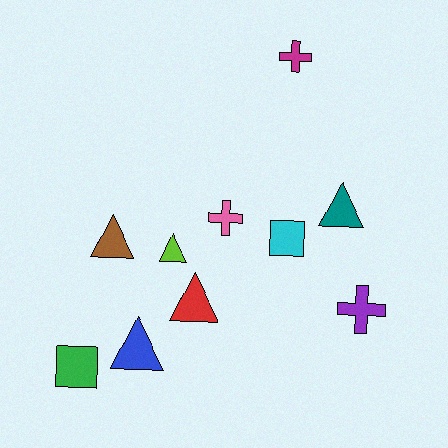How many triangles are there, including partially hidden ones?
There are 5 triangles.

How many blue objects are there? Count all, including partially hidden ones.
There is 1 blue object.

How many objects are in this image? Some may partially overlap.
There are 10 objects.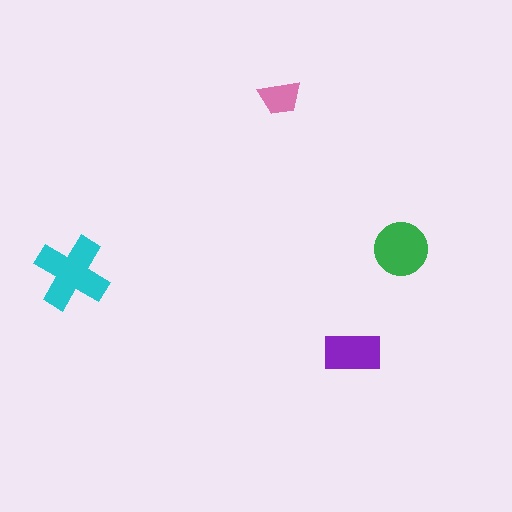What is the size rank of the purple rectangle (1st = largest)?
3rd.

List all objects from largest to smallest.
The cyan cross, the green circle, the purple rectangle, the pink trapezoid.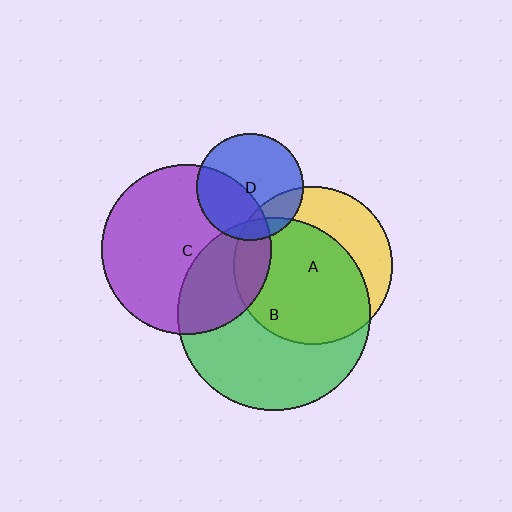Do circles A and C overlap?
Yes.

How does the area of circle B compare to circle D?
Approximately 3.3 times.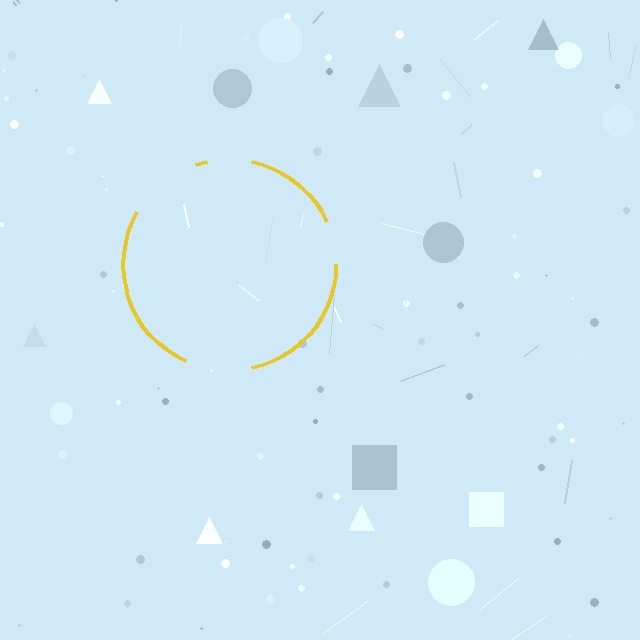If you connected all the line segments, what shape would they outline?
They would outline a circle.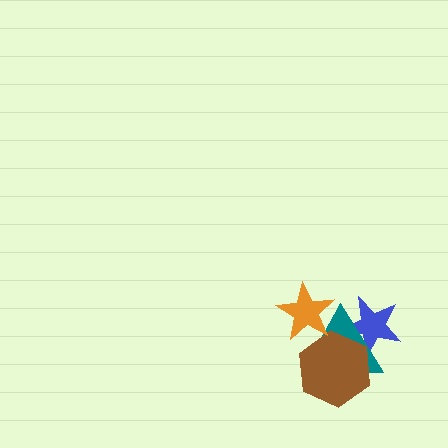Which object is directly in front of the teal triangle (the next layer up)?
The brown hexagon is directly in front of the teal triangle.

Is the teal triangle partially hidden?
Yes, it is partially covered by another shape.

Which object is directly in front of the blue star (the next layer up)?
The teal triangle is directly in front of the blue star.